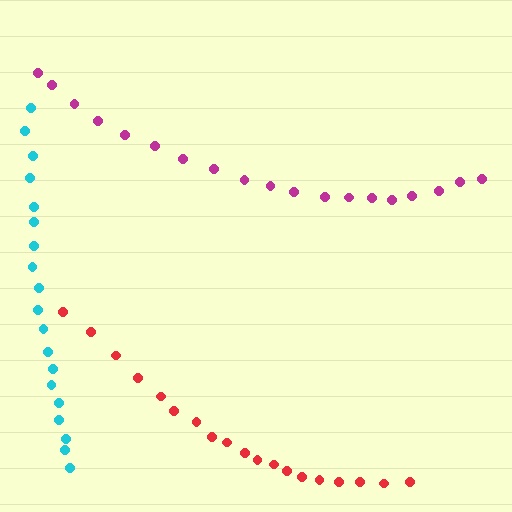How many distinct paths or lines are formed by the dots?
There are 3 distinct paths.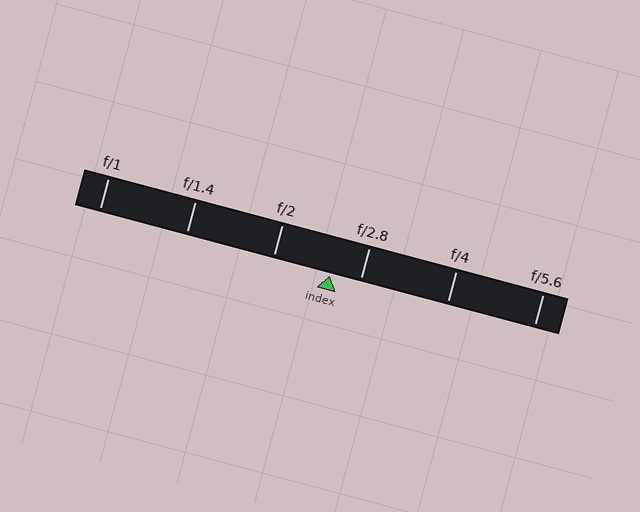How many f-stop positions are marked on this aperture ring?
There are 6 f-stop positions marked.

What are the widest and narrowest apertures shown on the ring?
The widest aperture shown is f/1 and the narrowest is f/5.6.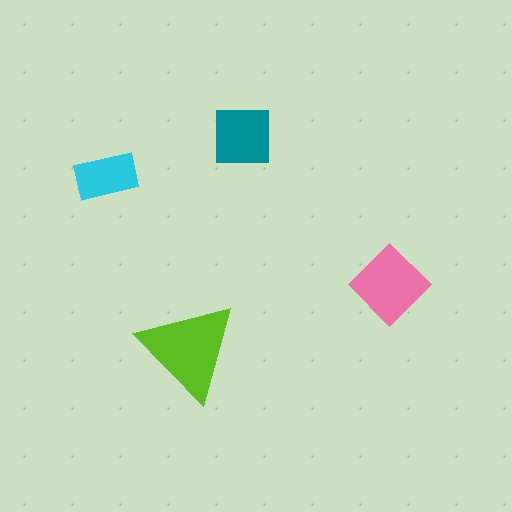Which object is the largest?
The lime triangle.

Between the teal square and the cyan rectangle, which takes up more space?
The teal square.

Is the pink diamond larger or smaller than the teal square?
Larger.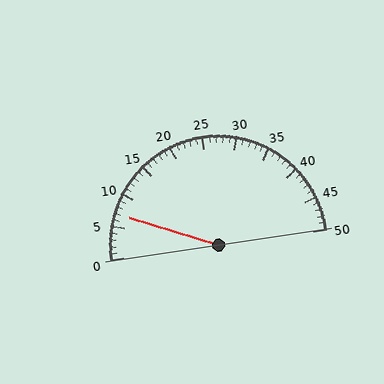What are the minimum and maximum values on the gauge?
The gauge ranges from 0 to 50.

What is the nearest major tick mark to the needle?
The nearest major tick mark is 5.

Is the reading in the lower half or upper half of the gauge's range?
The reading is in the lower half of the range (0 to 50).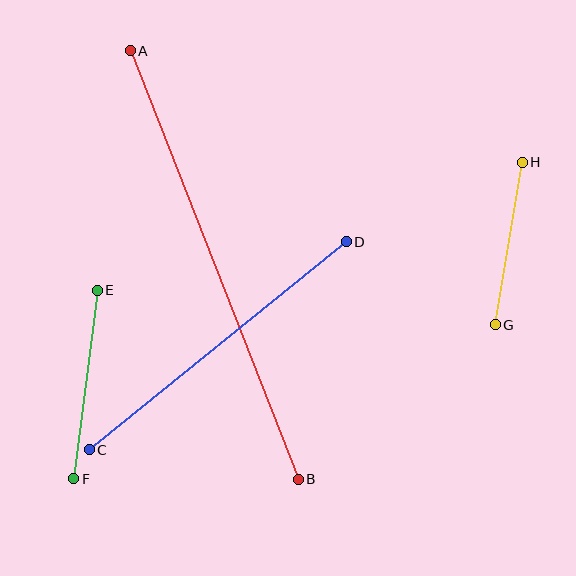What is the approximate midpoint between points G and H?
The midpoint is at approximately (509, 243) pixels.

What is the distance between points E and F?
The distance is approximately 190 pixels.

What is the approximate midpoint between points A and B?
The midpoint is at approximately (214, 265) pixels.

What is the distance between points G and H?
The distance is approximately 164 pixels.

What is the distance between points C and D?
The distance is approximately 331 pixels.